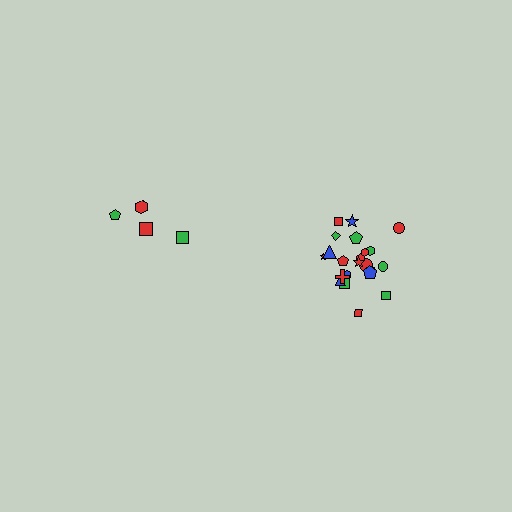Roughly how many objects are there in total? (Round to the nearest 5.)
Roughly 25 objects in total.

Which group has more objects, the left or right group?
The right group.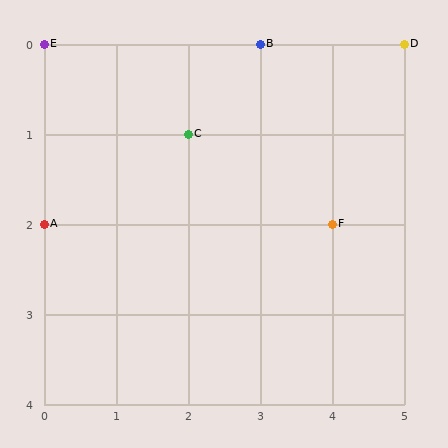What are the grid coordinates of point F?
Point F is at grid coordinates (4, 2).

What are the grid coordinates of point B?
Point B is at grid coordinates (3, 0).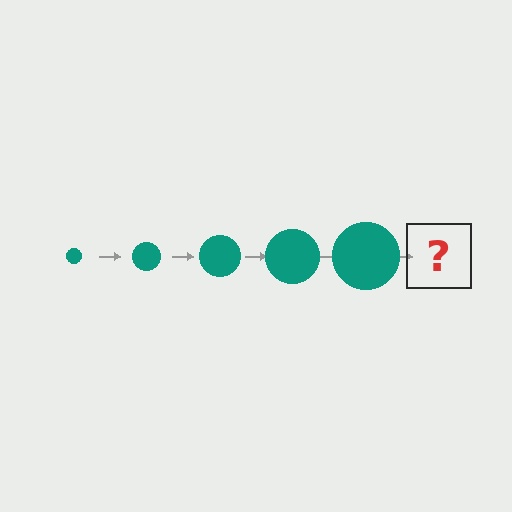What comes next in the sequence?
The next element should be a teal circle, larger than the previous one.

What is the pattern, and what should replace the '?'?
The pattern is that the circle gets progressively larger each step. The '?' should be a teal circle, larger than the previous one.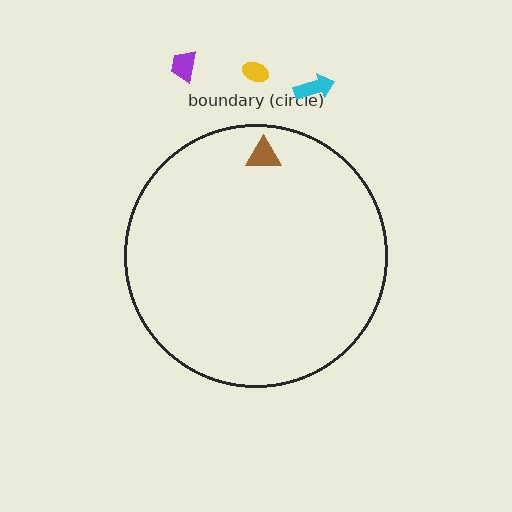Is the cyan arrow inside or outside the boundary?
Outside.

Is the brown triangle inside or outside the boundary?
Inside.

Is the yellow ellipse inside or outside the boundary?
Outside.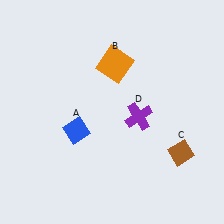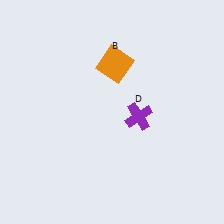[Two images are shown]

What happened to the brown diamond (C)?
The brown diamond (C) was removed in Image 2. It was in the bottom-right area of Image 1.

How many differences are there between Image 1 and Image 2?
There are 2 differences between the two images.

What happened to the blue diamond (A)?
The blue diamond (A) was removed in Image 2. It was in the bottom-left area of Image 1.